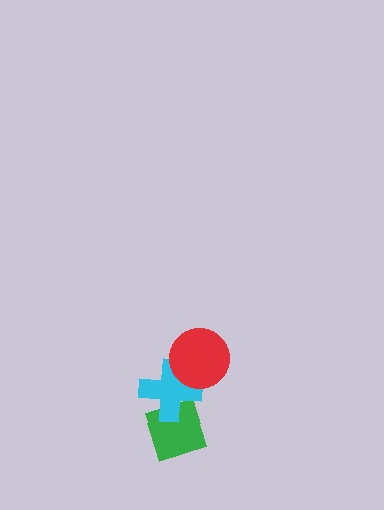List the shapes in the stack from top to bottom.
From top to bottom: the red circle, the cyan cross, the green diamond.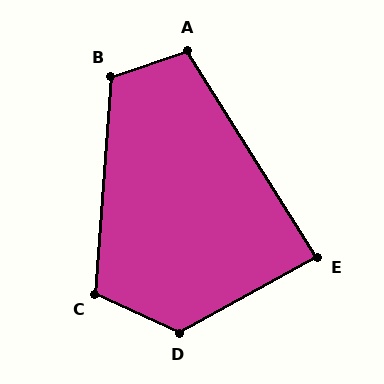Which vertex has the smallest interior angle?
E, at approximately 87 degrees.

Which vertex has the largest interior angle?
D, at approximately 127 degrees.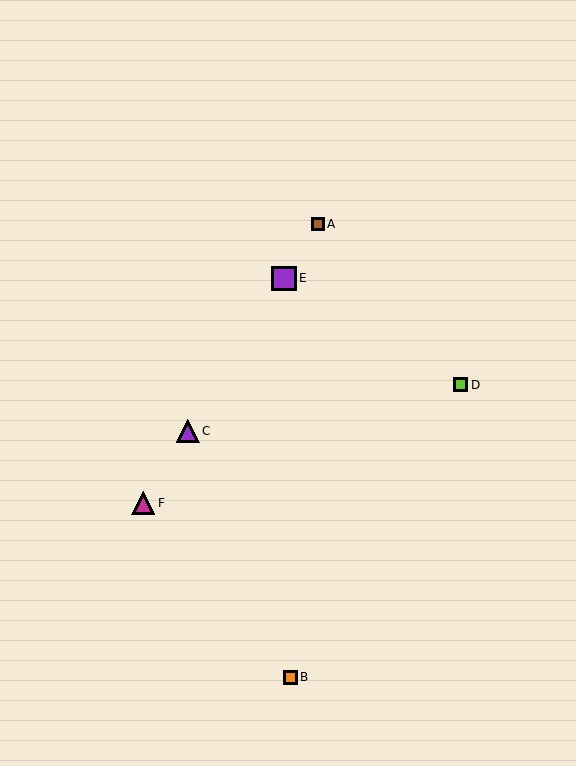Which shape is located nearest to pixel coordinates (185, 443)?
The purple triangle (labeled C) at (188, 431) is nearest to that location.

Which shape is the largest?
The purple square (labeled E) is the largest.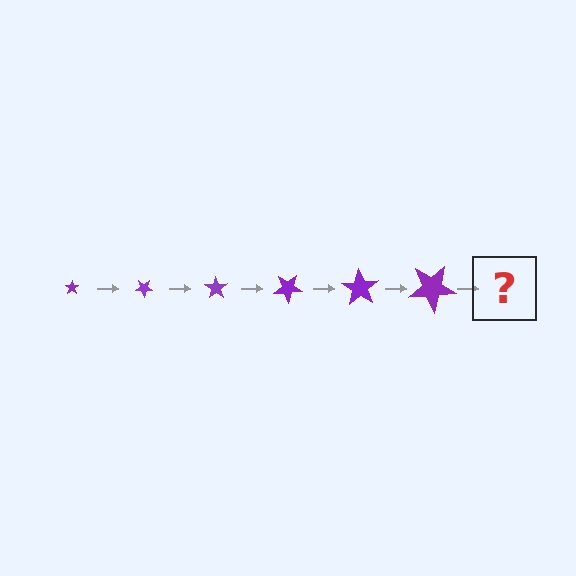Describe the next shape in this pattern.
It should be a star, larger than the previous one and rotated 210 degrees from the start.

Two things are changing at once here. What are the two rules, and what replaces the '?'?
The two rules are that the star grows larger each step and it rotates 35 degrees each step. The '?' should be a star, larger than the previous one and rotated 210 degrees from the start.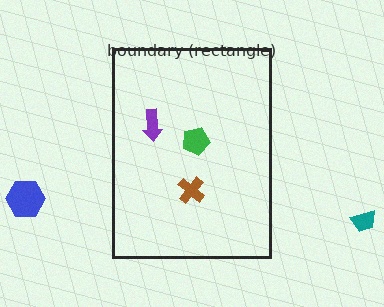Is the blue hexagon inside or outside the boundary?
Outside.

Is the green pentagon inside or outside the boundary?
Inside.